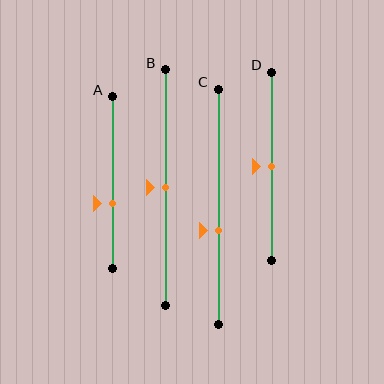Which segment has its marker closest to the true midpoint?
Segment B has its marker closest to the true midpoint.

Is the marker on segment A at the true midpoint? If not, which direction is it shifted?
No, the marker on segment A is shifted downward by about 12% of the segment length.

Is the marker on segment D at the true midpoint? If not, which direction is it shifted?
Yes, the marker on segment D is at the true midpoint.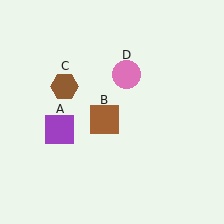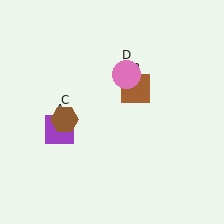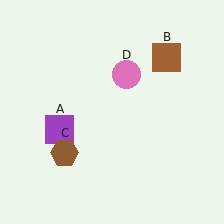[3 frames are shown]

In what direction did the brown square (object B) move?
The brown square (object B) moved up and to the right.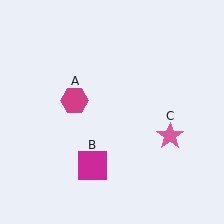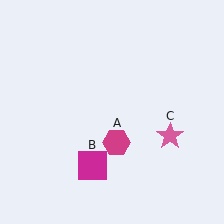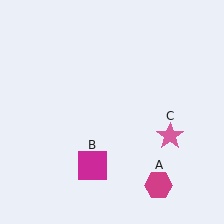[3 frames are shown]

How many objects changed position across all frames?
1 object changed position: magenta hexagon (object A).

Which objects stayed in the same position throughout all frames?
Magenta square (object B) and pink star (object C) remained stationary.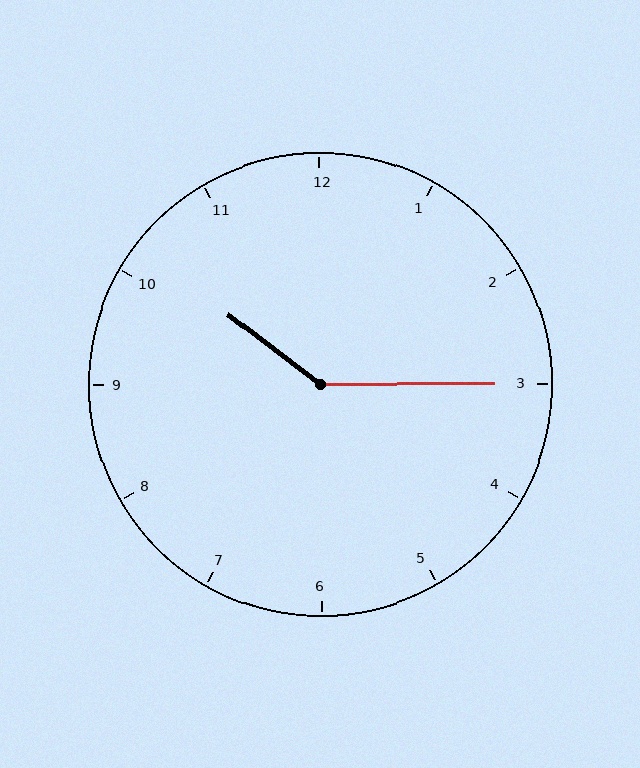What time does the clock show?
10:15.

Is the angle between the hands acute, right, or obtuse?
It is obtuse.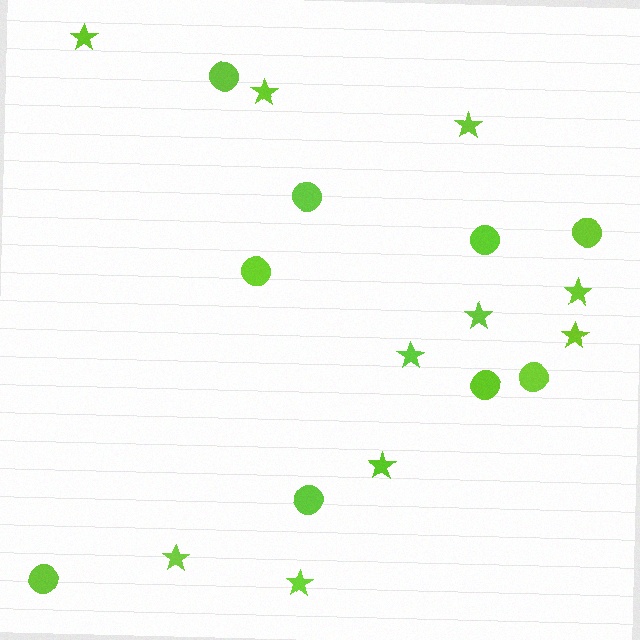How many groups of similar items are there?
There are 2 groups: one group of circles (9) and one group of stars (10).